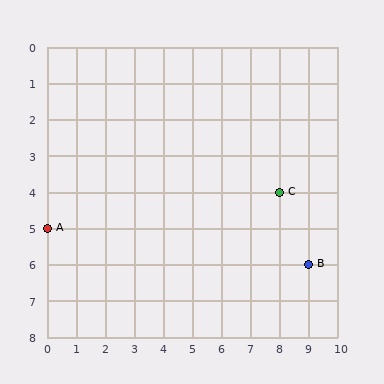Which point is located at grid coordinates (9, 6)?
Point B is at (9, 6).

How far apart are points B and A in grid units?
Points B and A are 9 columns and 1 row apart (about 9.1 grid units diagonally).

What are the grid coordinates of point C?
Point C is at grid coordinates (8, 4).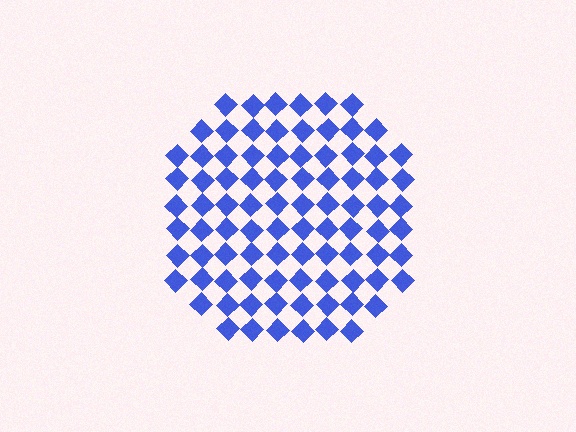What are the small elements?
The small elements are diamonds.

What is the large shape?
The large shape is a circle.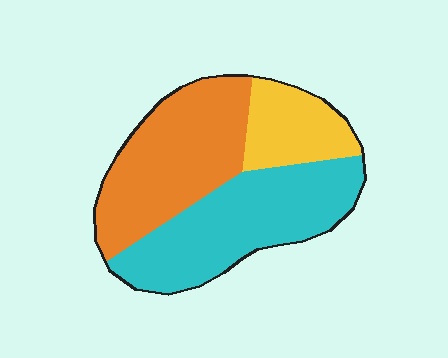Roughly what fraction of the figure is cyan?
Cyan covers 42% of the figure.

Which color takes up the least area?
Yellow, at roughly 20%.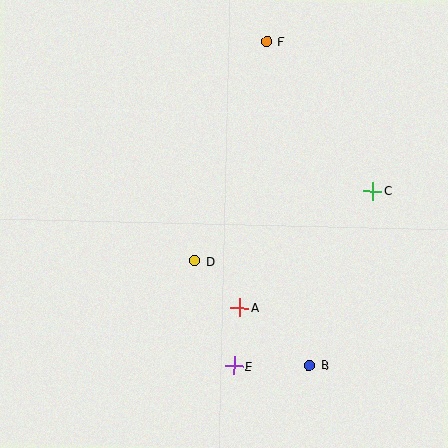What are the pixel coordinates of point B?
Point B is at (309, 365).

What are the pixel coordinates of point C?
Point C is at (373, 191).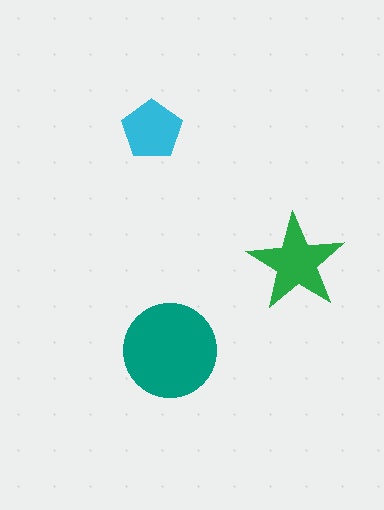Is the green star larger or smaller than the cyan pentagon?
Larger.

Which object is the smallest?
The cyan pentagon.